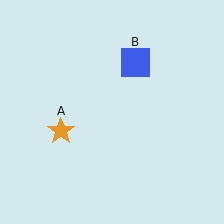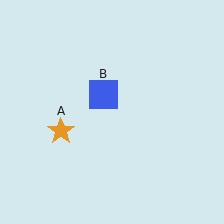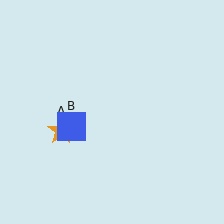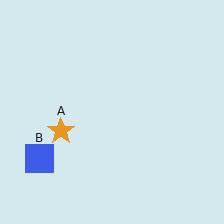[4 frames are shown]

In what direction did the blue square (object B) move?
The blue square (object B) moved down and to the left.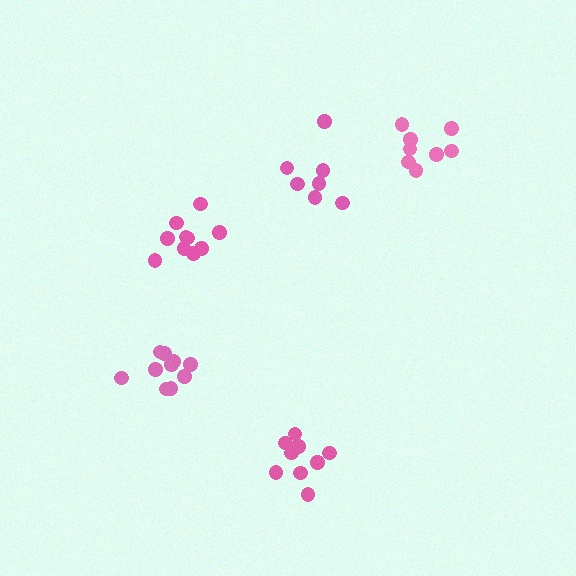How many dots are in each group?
Group 1: 10 dots, Group 2: 8 dots, Group 3: 10 dots, Group 4: 7 dots, Group 5: 9 dots (44 total).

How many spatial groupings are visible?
There are 5 spatial groupings.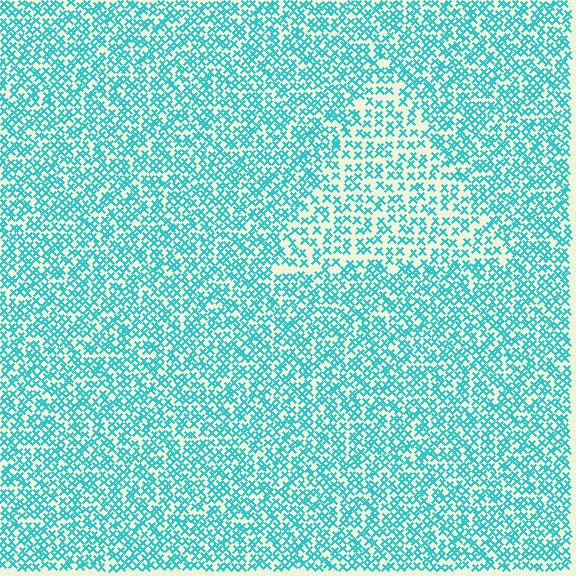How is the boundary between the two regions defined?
The boundary is defined by a change in element density (approximately 1.7x ratio). All elements are the same color, size, and shape.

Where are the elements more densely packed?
The elements are more densely packed outside the triangle boundary.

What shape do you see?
I see a triangle.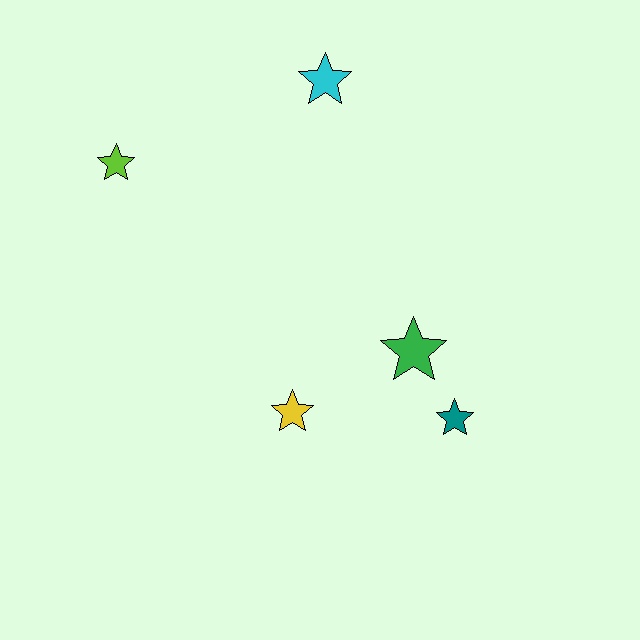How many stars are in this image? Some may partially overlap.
There are 5 stars.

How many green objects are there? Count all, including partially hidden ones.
There is 1 green object.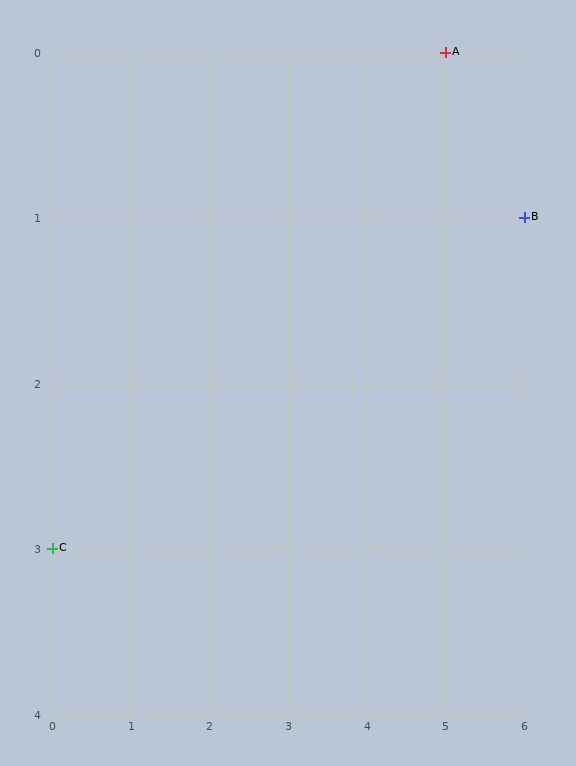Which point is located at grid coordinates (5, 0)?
Point A is at (5, 0).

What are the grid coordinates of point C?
Point C is at grid coordinates (0, 3).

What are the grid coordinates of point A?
Point A is at grid coordinates (5, 0).